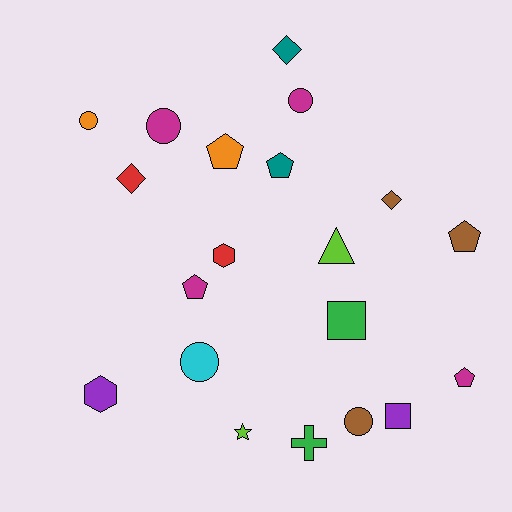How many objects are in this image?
There are 20 objects.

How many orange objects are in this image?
There are 2 orange objects.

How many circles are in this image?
There are 5 circles.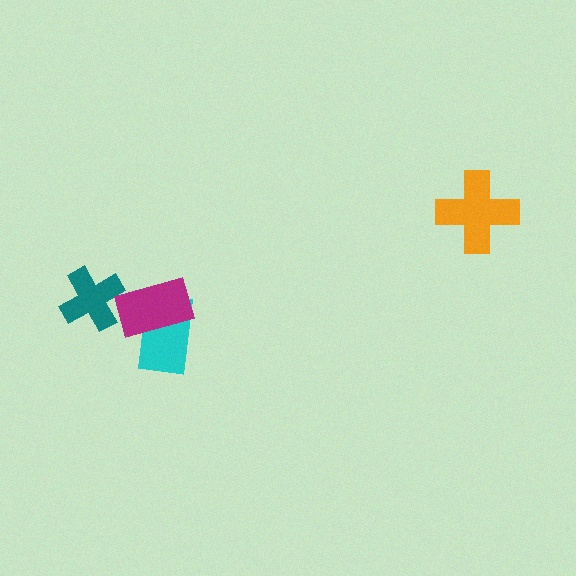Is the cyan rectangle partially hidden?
Yes, it is partially covered by another shape.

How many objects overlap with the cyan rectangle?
1 object overlaps with the cyan rectangle.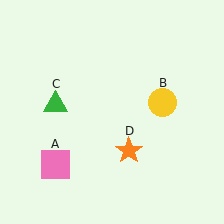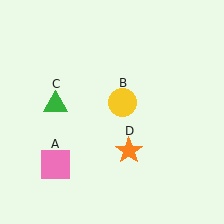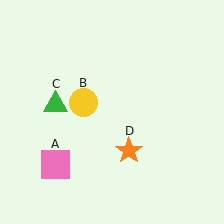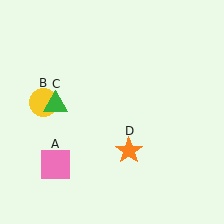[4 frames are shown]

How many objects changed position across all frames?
1 object changed position: yellow circle (object B).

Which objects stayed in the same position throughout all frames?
Pink square (object A) and green triangle (object C) and orange star (object D) remained stationary.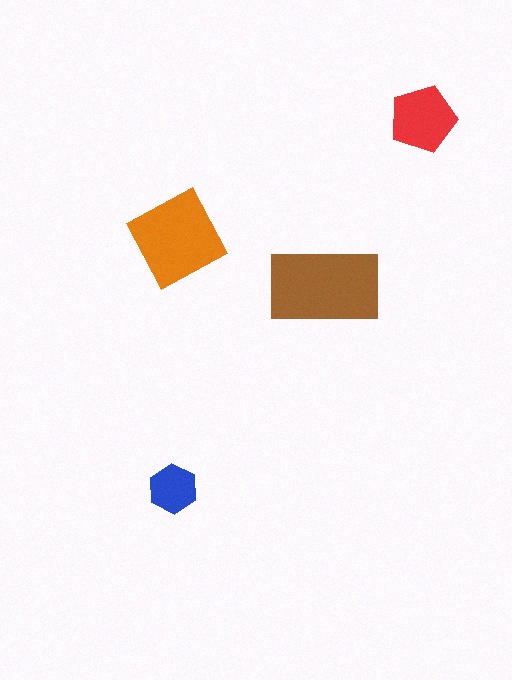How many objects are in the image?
There are 4 objects in the image.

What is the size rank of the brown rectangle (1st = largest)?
1st.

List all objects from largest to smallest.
The brown rectangle, the orange diamond, the red pentagon, the blue hexagon.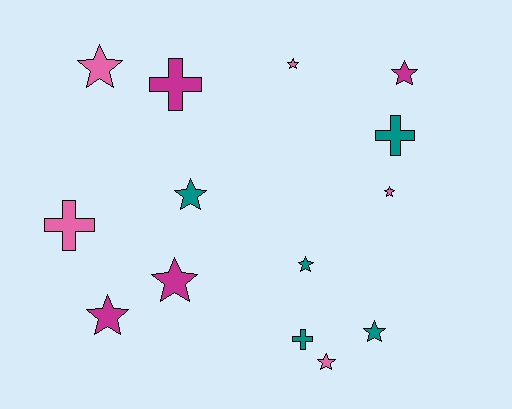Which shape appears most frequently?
Star, with 10 objects.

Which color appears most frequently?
Teal, with 5 objects.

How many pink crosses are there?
There is 1 pink cross.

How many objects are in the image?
There are 14 objects.